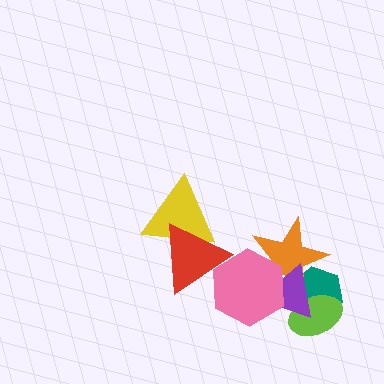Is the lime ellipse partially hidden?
Yes, it is partially covered by another shape.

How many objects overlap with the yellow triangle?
1 object overlaps with the yellow triangle.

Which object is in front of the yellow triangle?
The red triangle is in front of the yellow triangle.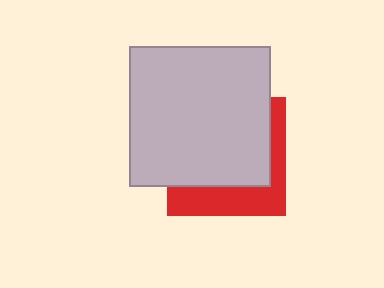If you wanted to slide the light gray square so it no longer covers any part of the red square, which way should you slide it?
Slide it toward the upper-left — that is the most direct way to separate the two shapes.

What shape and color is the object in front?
The object in front is a light gray square.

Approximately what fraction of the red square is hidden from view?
Roughly 67% of the red square is hidden behind the light gray square.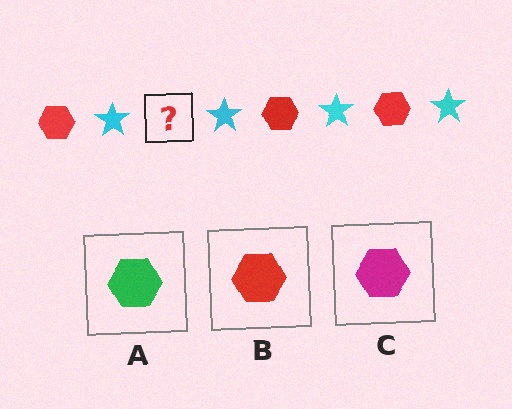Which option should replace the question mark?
Option B.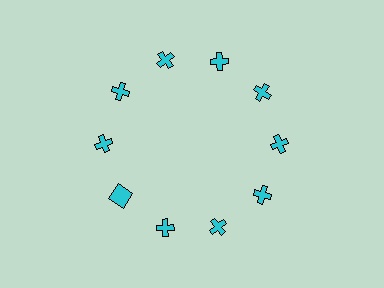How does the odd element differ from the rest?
It has a different shape: square instead of cross.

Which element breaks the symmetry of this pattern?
The cyan square at roughly the 8 o'clock position breaks the symmetry. All other shapes are cyan crosses.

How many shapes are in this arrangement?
There are 10 shapes arranged in a ring pattern.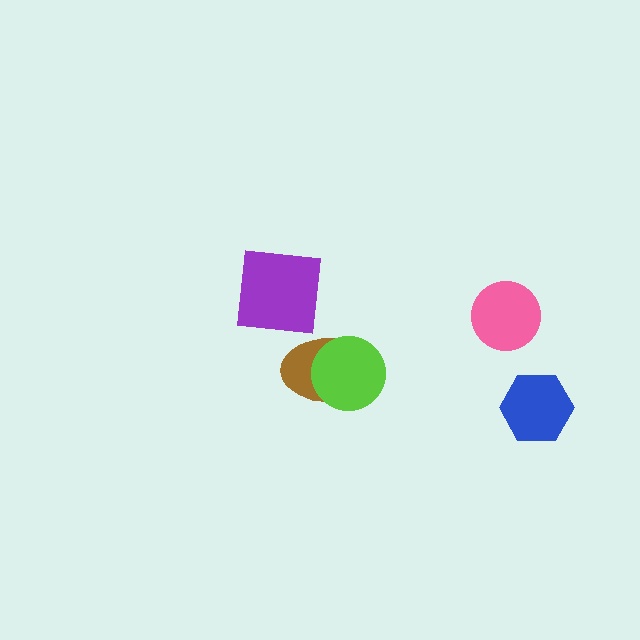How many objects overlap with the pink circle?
0 objects overlap with the pink circle.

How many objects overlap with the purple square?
0 objects overlap with the purple square.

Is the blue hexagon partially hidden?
No, no other shape covers it.